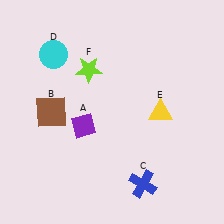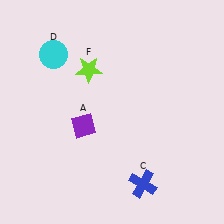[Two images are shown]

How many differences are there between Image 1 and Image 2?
There are 2 differences between the two images.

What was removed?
The brown square (B), the yellow triangle (E) were removed in Image 2.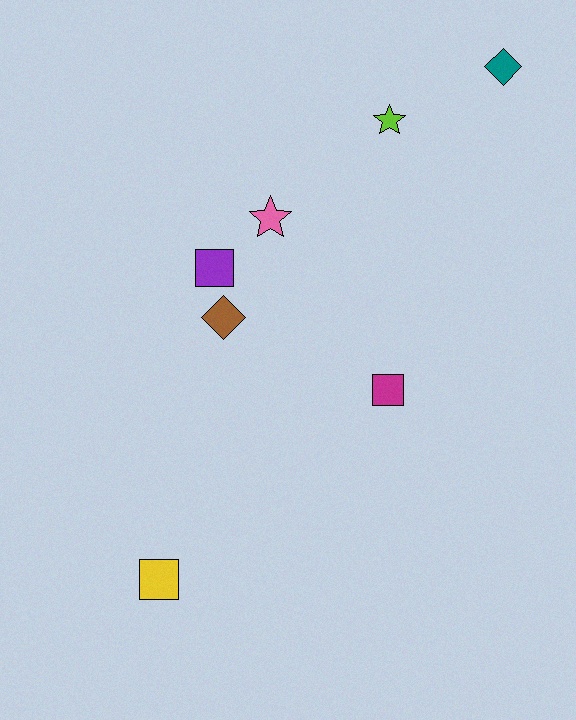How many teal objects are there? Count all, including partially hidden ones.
There is 1 teal object.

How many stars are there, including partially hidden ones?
There are 2 stars.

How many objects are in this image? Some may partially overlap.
There are 7 objects.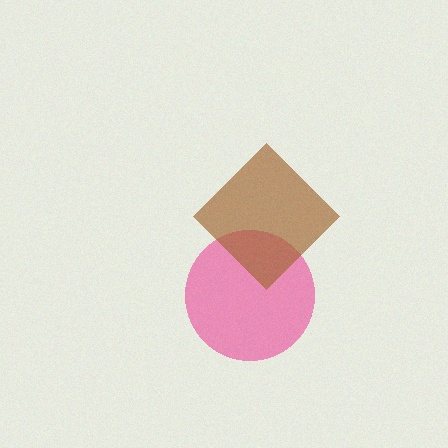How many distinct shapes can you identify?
There are 2 distinct shapes: a pink circle, a brown diamond.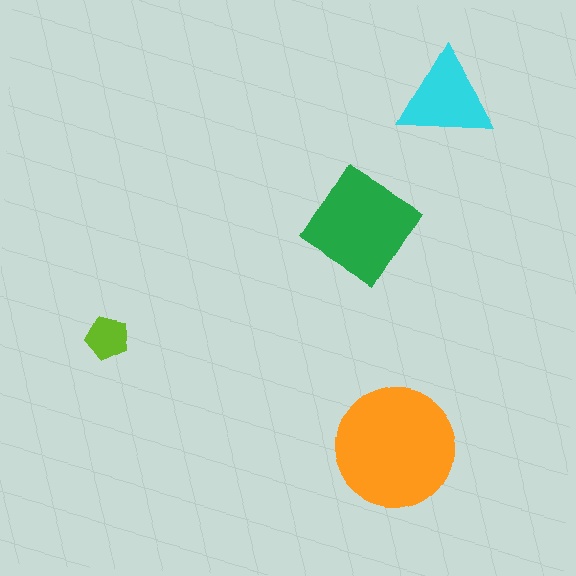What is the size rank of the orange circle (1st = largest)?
1st.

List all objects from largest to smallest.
The orange circle, the green diamond, the cyan triangle, the lime pentagon.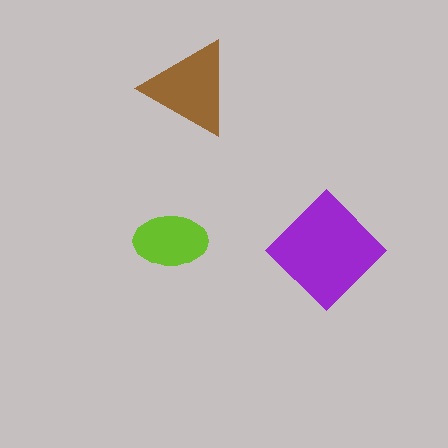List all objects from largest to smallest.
The purple diamond, the brown triangle, the lime ellipse.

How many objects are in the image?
There are 3 objects in the image.